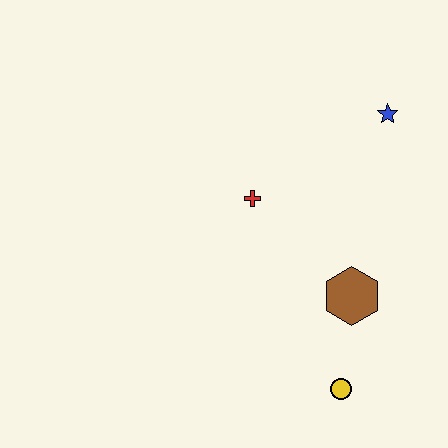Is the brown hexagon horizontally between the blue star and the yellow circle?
Yes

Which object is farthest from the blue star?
The yellow circle is farthest from the blue star.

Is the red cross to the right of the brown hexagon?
No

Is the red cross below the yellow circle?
No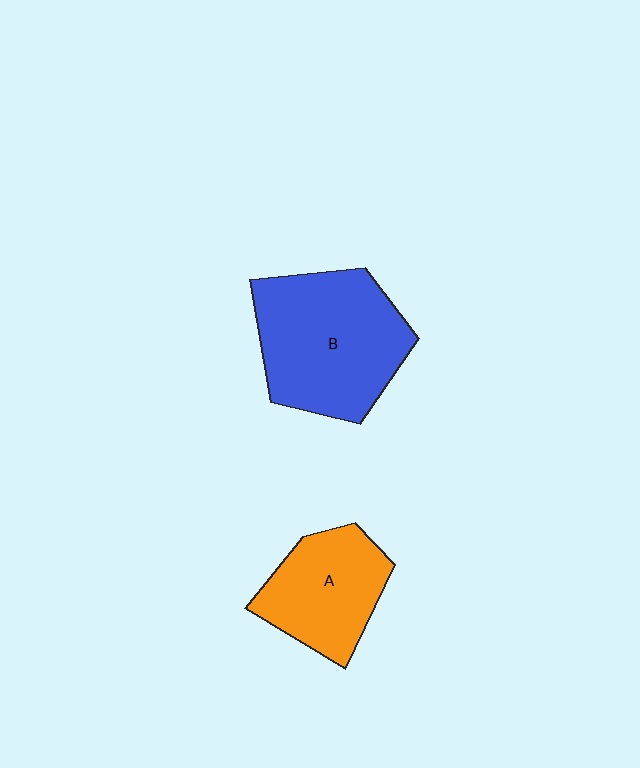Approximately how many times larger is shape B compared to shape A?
Approximately 1.5 times.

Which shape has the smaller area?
Shape A (orange).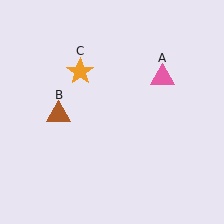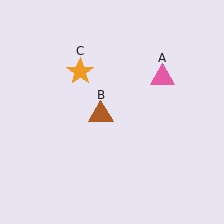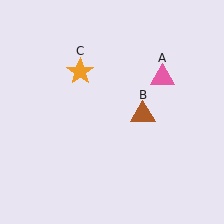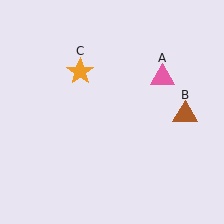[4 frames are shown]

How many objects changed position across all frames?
1 object changed position: brown triangle (object B).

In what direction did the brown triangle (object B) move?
The brown triangle (object B) moved right.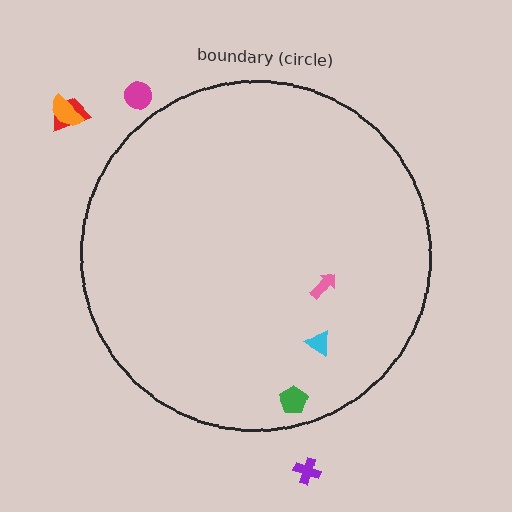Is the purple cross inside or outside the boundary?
Outside.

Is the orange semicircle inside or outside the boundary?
Outside.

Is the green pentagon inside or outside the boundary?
Inside.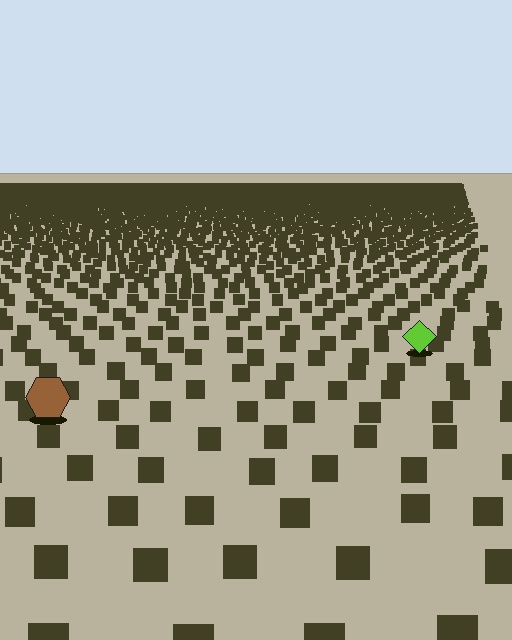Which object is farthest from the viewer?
The lime diamond is farthest from the viewer. It appears smaller and the ground texture around it is denser.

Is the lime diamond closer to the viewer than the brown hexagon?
No. The brown hexagon is closer — you can tell from the texture gradient: the ground texture is coarser near it.